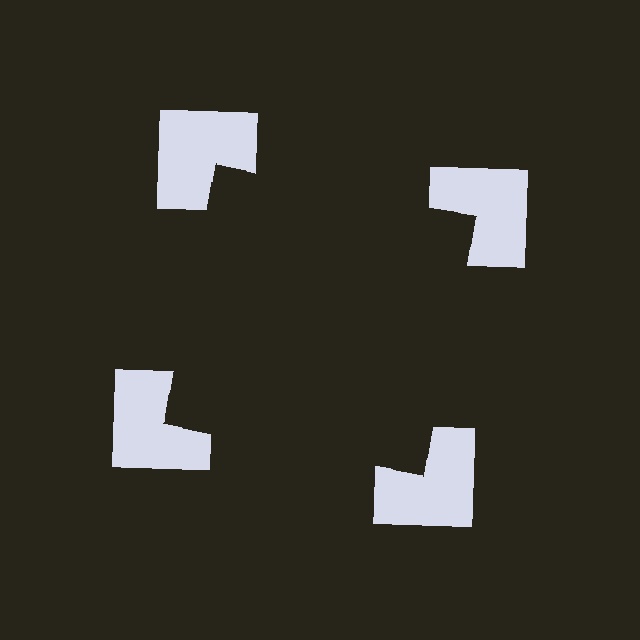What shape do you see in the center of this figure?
An illusory square — its edges are inferred from the aligned wedge cuts in the notched squares, not physically drawn.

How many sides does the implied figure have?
4 sides.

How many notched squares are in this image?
There are 4 — one at each vertex of the illusory square.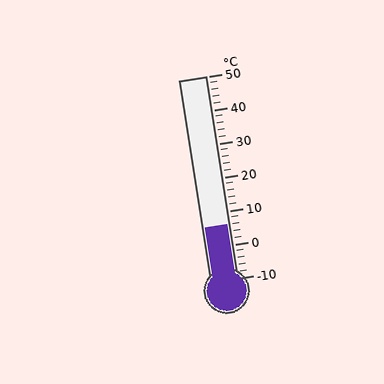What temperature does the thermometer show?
The thermometer shows approximately 6°C.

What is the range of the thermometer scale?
The thermometer scale ranges from -10°C to 50°C.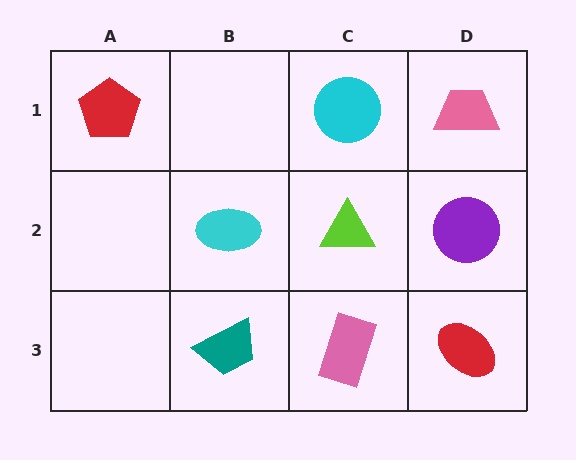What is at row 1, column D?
A pink trapezoid.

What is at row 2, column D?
A purple circle.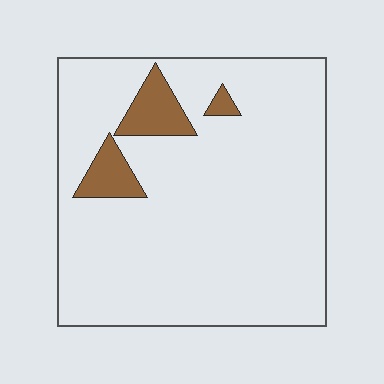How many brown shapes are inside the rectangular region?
3.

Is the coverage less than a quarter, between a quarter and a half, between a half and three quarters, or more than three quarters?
Less than a quarter.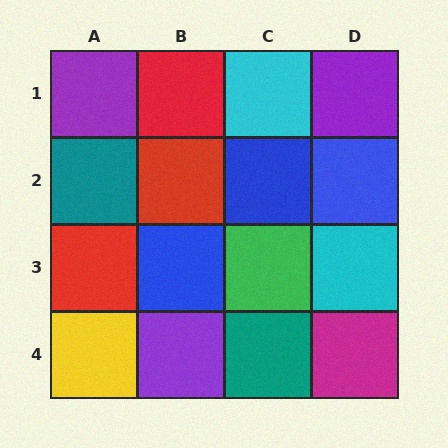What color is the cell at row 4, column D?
Magenta.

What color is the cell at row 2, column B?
Red.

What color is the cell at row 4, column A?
Yellow.